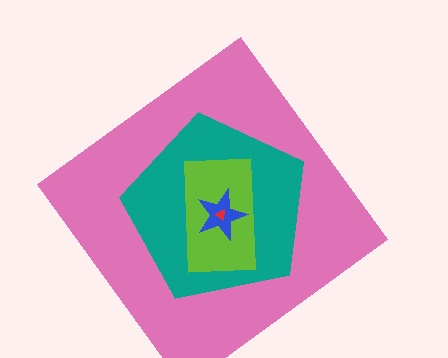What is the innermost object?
The red triangle.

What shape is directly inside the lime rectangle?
The blue star.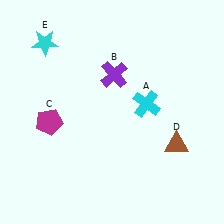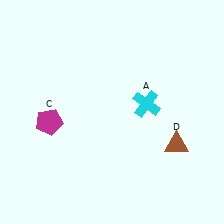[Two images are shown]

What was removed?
The cyan star (E), the purple cross (B) were removed in Image 2.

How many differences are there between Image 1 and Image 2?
There are 2 differences between the two images.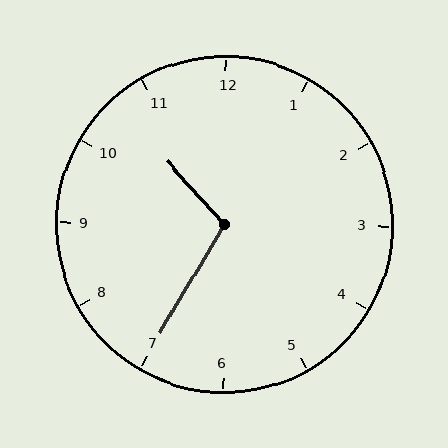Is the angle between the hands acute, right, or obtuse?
It is obtuse.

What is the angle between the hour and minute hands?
Approximately 108 degrees.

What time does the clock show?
10:35.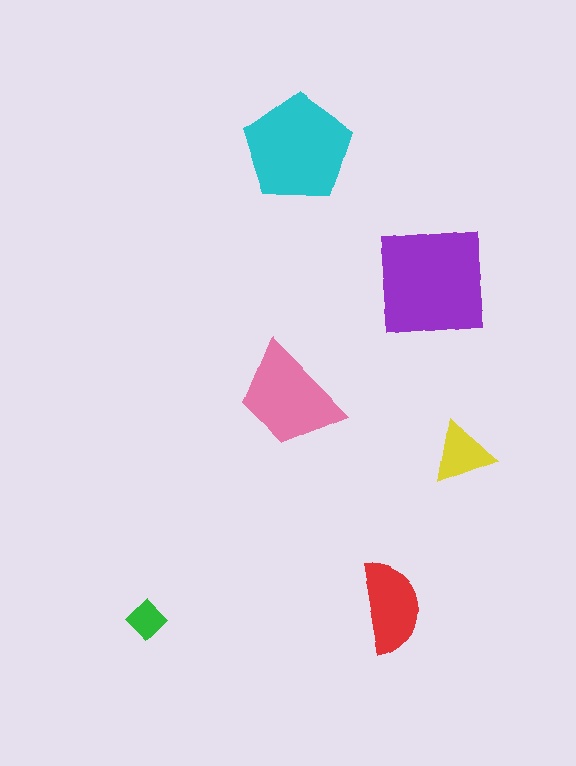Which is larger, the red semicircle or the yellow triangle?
The red semicircle.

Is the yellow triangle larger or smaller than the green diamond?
Larger.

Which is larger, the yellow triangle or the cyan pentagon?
The cyan pentagon.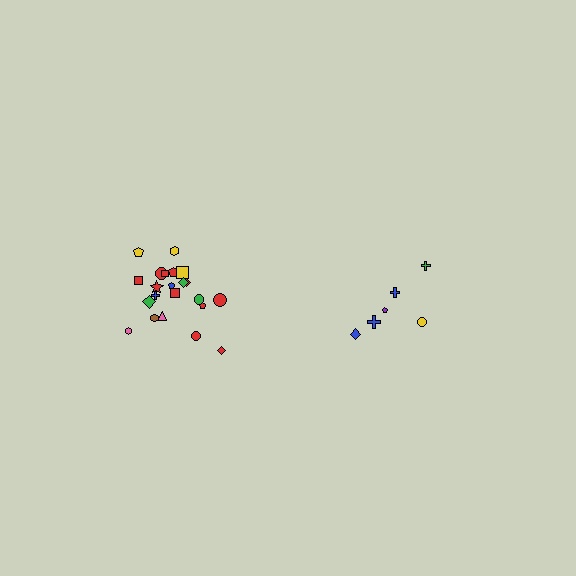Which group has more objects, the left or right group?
The left group.